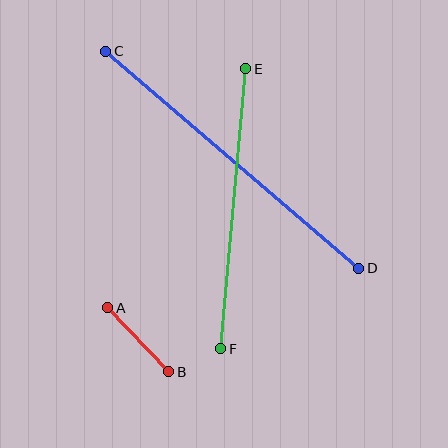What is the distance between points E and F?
The distance is approximately 281 pixels.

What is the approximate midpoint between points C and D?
The midpoint is at approximately (232, 160) pixels.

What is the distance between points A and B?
The distance is approximately 88 pixels.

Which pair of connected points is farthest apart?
Points C and D are farthest apart.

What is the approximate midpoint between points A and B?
The midpoint is at approximately (138, 340) pixels.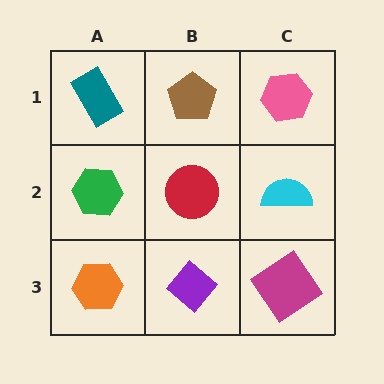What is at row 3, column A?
An orange hexagon.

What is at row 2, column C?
A cyan semicircle.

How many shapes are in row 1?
3 shapes.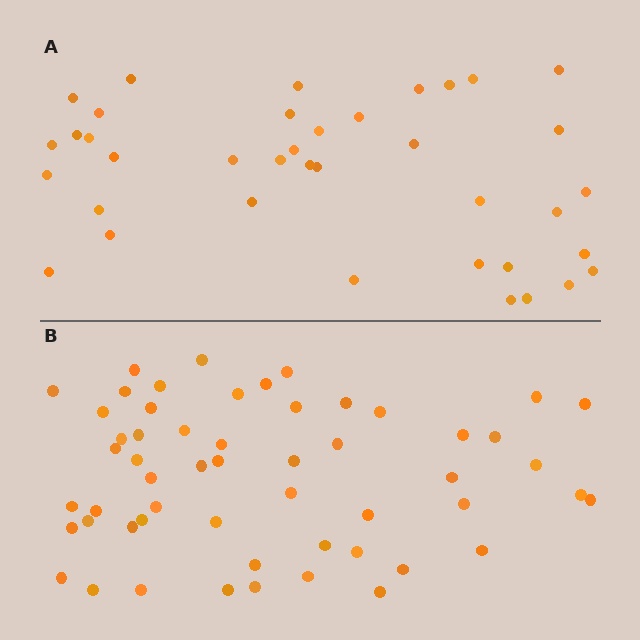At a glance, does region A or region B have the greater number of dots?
Region B (the bottom region) has more dots.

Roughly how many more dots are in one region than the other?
Region B has approximately 15 more dots than region A.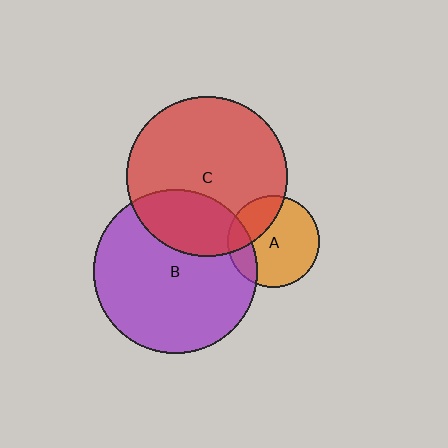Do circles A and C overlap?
Yes.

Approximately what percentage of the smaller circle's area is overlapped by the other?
Approximately 25%.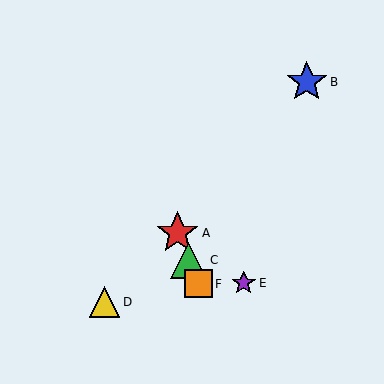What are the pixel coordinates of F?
Object F is at (198, 284).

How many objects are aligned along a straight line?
3 objects (A, C, F) are aligned along a straight line.